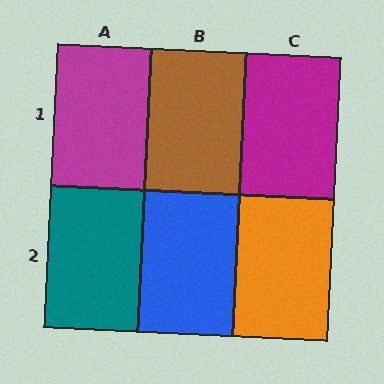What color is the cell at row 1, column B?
Brown.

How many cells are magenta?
2 cells are magenta.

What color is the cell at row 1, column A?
Magenta.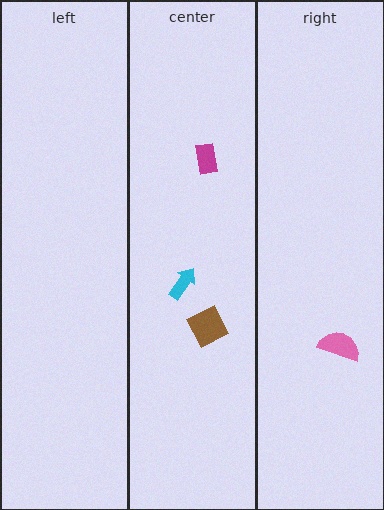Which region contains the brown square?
The center region.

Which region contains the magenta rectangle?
The center region.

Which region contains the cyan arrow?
The center region.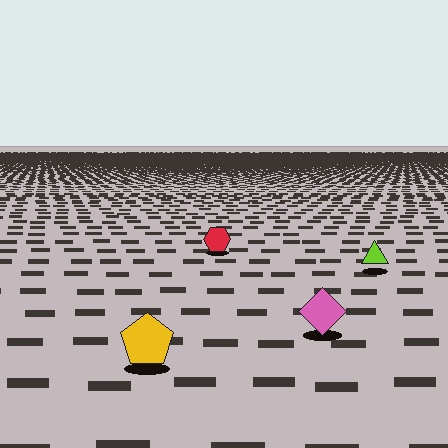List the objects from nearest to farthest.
From nearest to farthest: the yellow pentagon, the pink diamond, the lime triangle, the red hexagon.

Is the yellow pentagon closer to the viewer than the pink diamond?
Yes. The yellow pentagon is closer — you can tell from the texture gradient: the ground texture is coarser near it.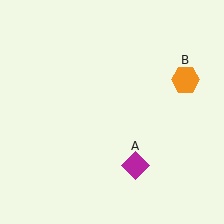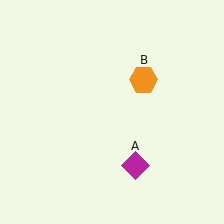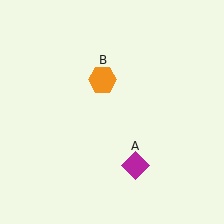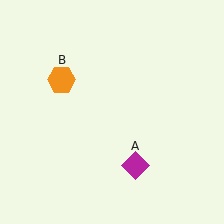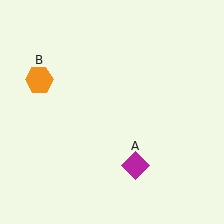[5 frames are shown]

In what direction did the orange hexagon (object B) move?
The orange hexagon (object B) moved left.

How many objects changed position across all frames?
1 object changed position: orange hexagon (object B).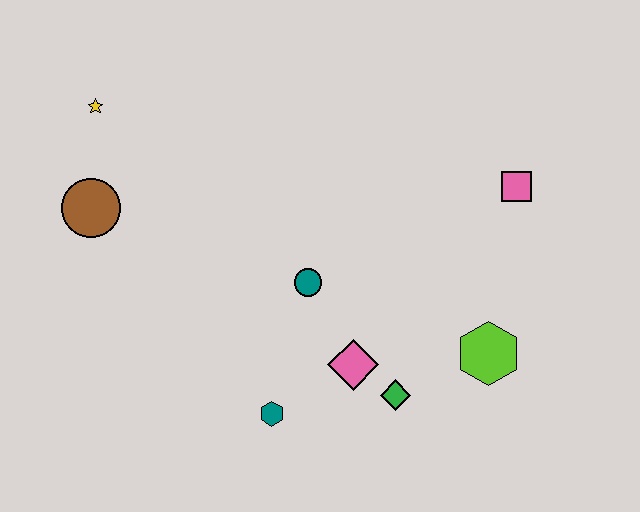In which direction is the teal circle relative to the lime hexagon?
The teal circle is to the left of the lime hexagon.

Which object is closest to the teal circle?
The pink diamond is closest to the teal circle.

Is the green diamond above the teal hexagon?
Yes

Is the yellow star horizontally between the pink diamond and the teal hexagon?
No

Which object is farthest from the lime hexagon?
The yellow star is farthest from the lime hexagon.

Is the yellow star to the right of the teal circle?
No